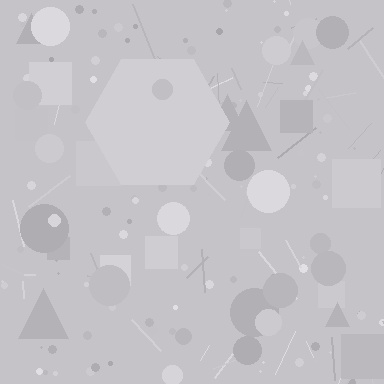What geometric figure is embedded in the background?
A hexagon is embedded in the background.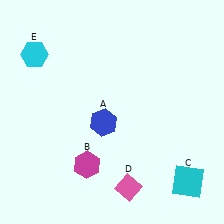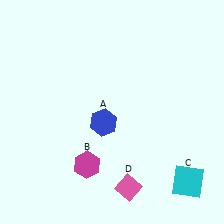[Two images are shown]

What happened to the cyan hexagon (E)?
The cyan hexagon (E) was removed in Image 2. It was in the top-left area of Image 1.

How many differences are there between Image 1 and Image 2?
There is 1 difference between the two images.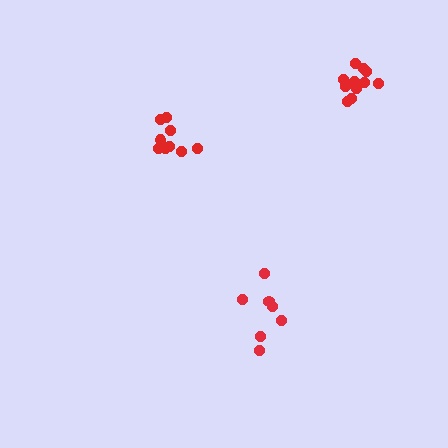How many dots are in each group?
Group 1: 9 dots, Group 2: 7 dots, Group 3: 11 dots (27 total).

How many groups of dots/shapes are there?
There are 3 groups.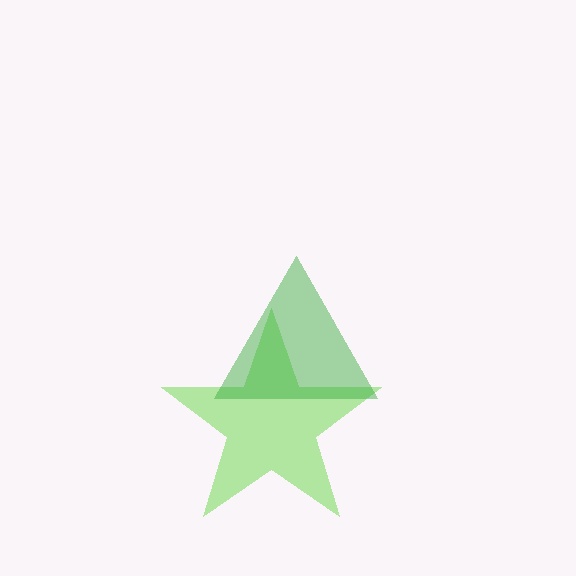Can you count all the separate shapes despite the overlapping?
Yes, there are 2 separate shapes.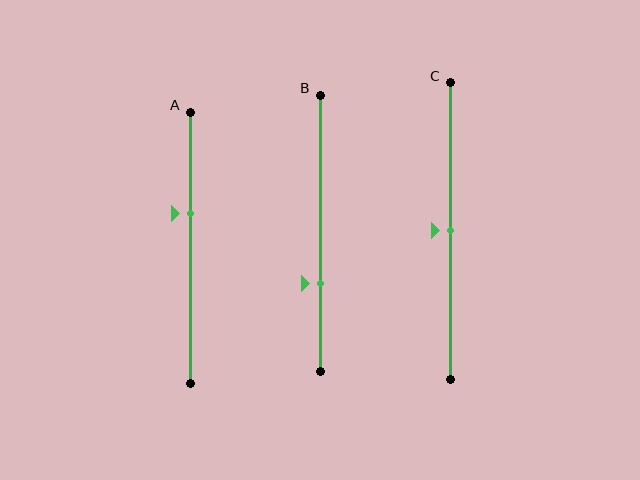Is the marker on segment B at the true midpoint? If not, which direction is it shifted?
No, the marker on segment B is shifted downward by about 18% of the segment length.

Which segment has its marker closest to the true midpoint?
Segment C has its marker closest to the true midpoint.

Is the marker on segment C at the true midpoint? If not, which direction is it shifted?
Yes, the marker on segment C is at the true midpoint.